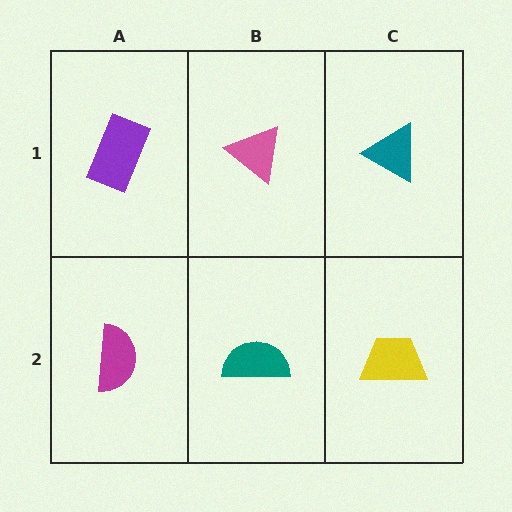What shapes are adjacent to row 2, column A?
A purple rectangle (row 1, column A), a teal semicircle (row 2, column B).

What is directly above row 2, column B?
A pink triangle.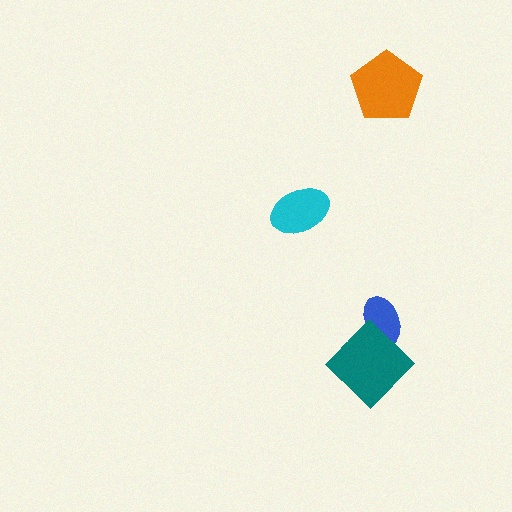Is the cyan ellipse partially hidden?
No, no other shape covers it.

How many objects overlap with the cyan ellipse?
0 objects overlap with the cyan ellipse.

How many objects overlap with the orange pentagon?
0 objects overlap with the orange pentagon.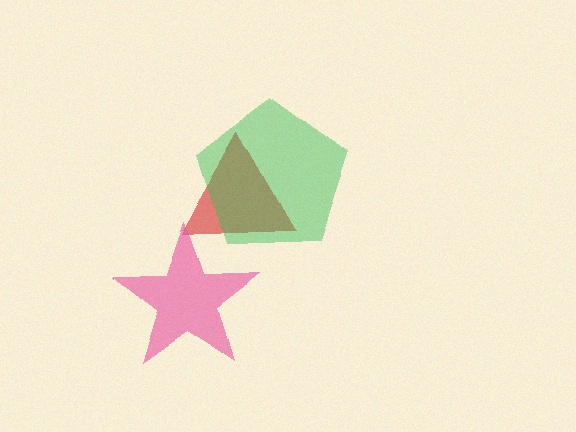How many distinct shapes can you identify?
There are 3 distinct shapes: a red triangle, a pink star, a green pentagon.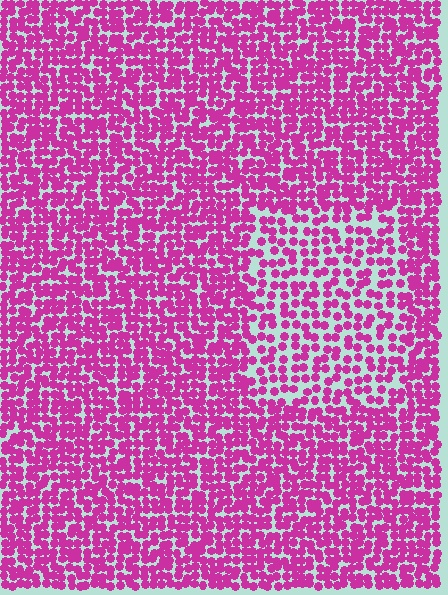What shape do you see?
I see a rectangle.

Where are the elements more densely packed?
The elements are more densely packed outside the rectangle boundary.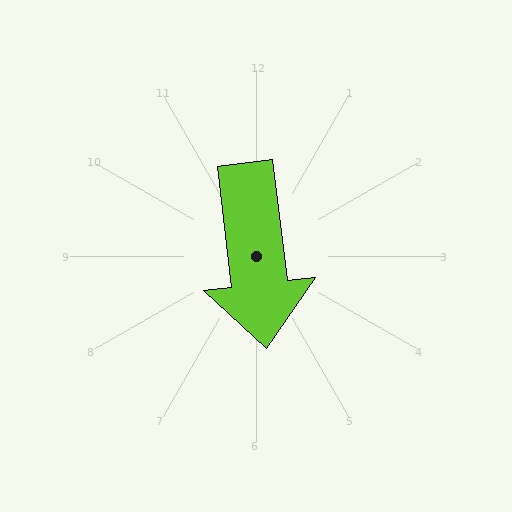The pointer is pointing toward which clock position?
Roughly 6 o'clock.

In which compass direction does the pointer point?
South.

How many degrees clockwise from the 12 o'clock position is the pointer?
Approximately 173 degrees.